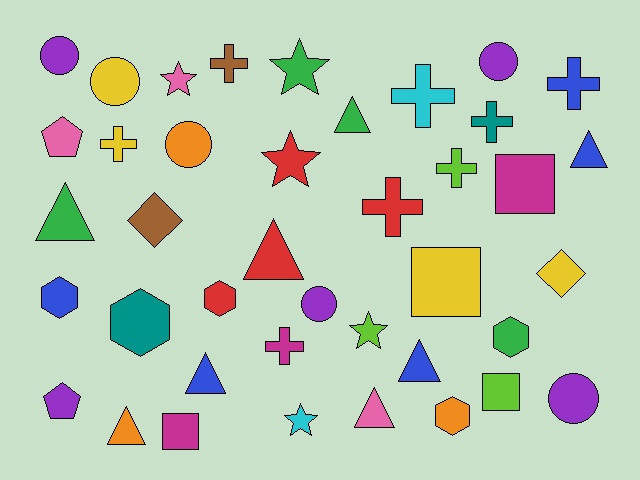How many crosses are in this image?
There are 8 crosses.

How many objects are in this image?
There are 40 objects.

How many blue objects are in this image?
There are 5 blue objects.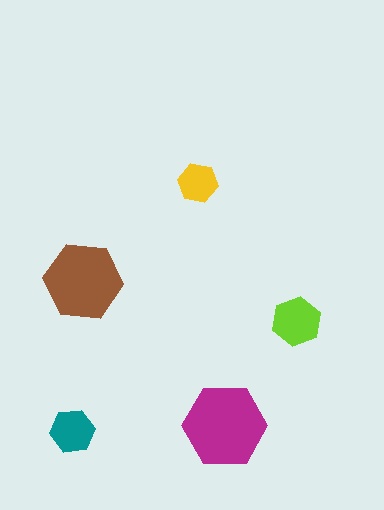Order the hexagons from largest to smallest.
the magenta one, the brown one, the lime one, the teal one, the yellow one.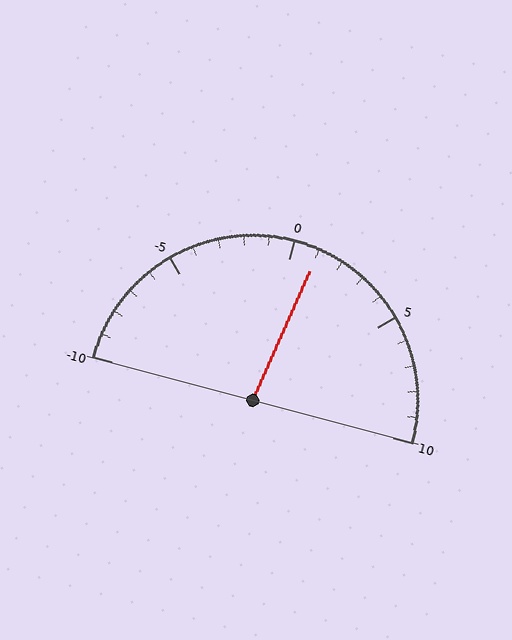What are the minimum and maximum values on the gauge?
The gauge ranges from -10 to 10.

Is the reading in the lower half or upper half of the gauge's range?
The reading is in the upper half of the range (-10 to 10).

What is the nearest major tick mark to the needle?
The nearest major tick mark is 0.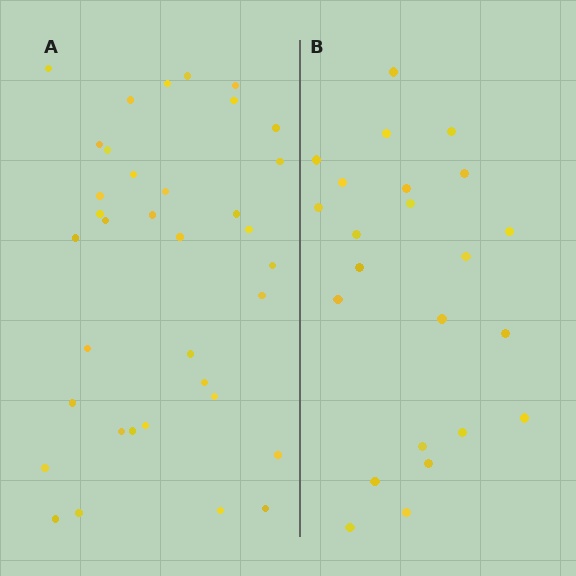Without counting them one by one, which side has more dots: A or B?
Region A (the left region) has more dots.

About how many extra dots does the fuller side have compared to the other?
Region A has approximately 15 more dots than region B.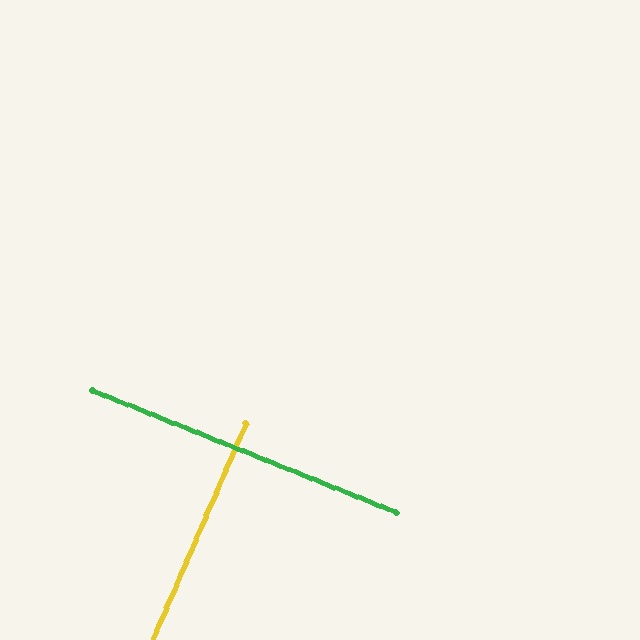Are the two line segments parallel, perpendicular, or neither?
Perpendicular — they meet at approximately 89°.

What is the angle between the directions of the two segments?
Approximately 89 degrees.